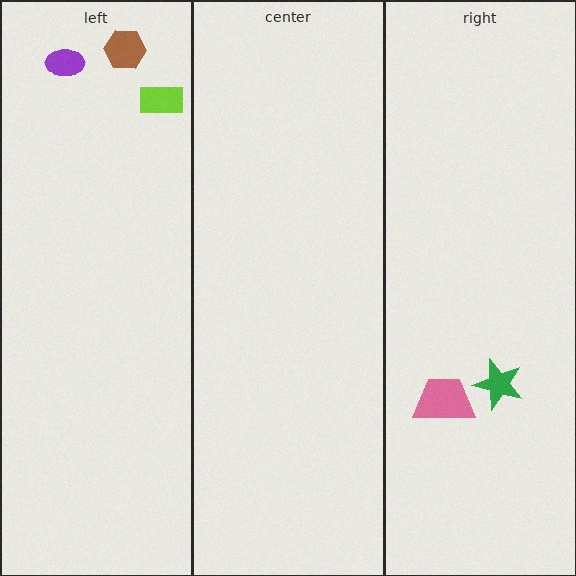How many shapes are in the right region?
2.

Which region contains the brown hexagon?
The left region.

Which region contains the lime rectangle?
The left region.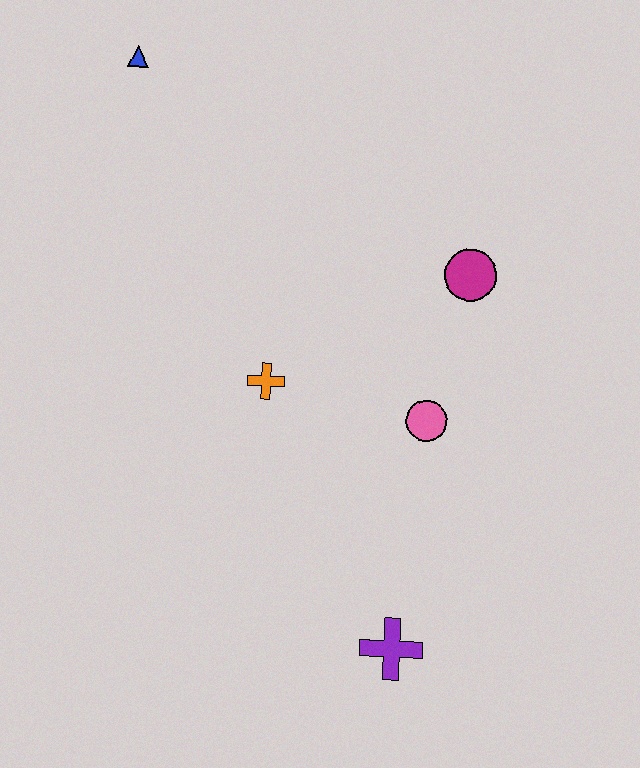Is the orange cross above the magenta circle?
No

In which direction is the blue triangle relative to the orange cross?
The blue triangle is above the orange cross.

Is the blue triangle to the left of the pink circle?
Yes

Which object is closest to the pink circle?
The magenta circle is closest to the pink circle.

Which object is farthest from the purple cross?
The blue triangle is farthest from the purple cross.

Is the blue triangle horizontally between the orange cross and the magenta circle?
No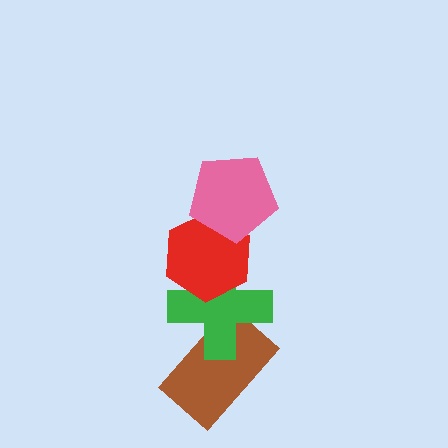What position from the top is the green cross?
The green cross is 3rd from the top.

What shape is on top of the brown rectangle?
The green cross is on top of the brown rectangle.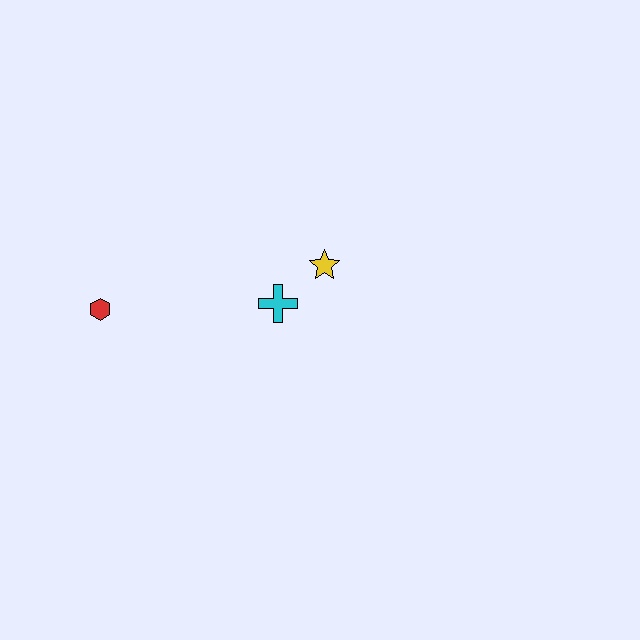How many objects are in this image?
There are 3 objects.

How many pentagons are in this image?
There are no pentagons.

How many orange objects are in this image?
There are no orange objects.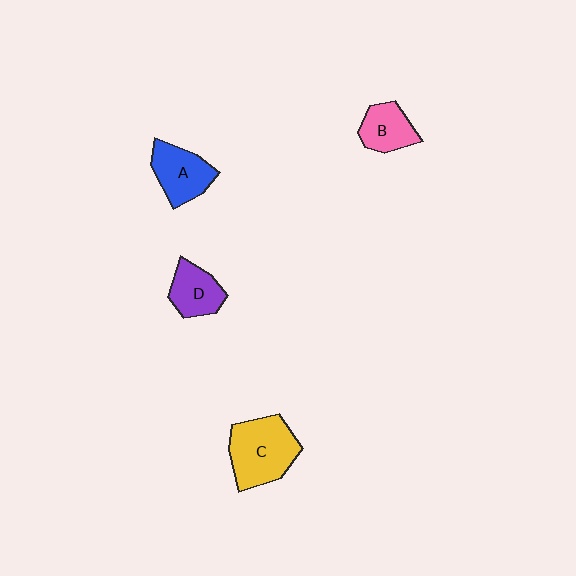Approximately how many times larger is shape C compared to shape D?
Approximately 1.7 times.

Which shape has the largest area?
Shape C (yellow).